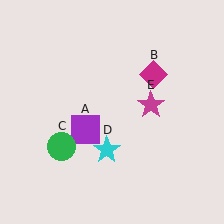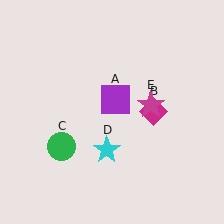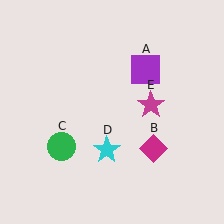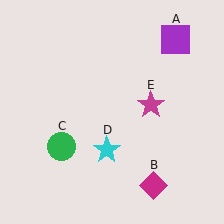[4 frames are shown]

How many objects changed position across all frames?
2 objects changed position: purple square (object A), magenta diamond (object B).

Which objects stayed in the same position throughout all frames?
Green circle (object C) and cyan star (object D) and magenta star (object E) remained stationary.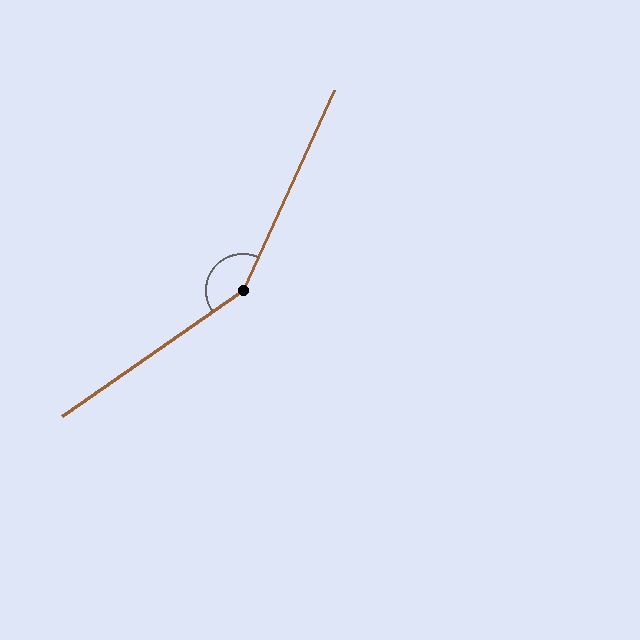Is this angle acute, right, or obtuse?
It is obtuse.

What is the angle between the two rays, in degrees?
Approximately 149 degrees.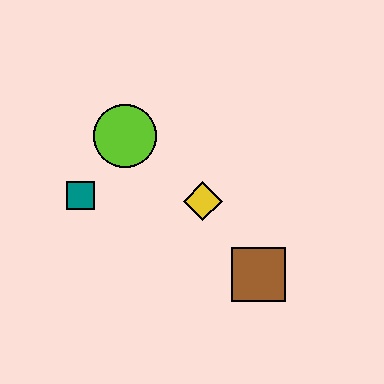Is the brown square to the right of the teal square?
Yes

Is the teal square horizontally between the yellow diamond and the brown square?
No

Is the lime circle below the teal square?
No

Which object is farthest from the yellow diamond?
The teal square is farthest from the yellow diamond.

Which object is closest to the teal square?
The lime circle is closest to the teal square.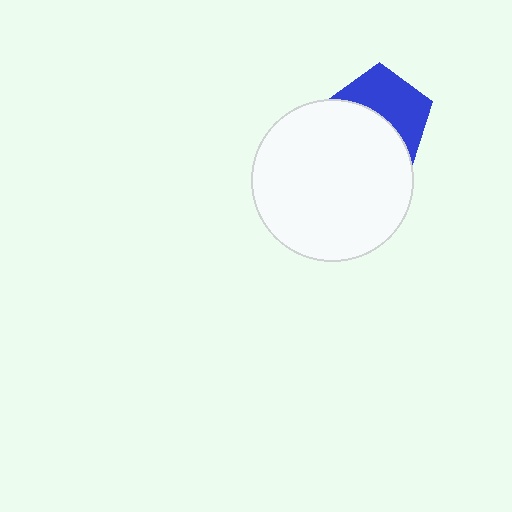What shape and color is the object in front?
The object in front is a white circle.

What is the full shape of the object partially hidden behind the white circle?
The partially hidden object is a blue pentagon.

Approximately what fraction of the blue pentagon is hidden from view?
Roughly 49% of the blue pentagon is hidden behind the white circle.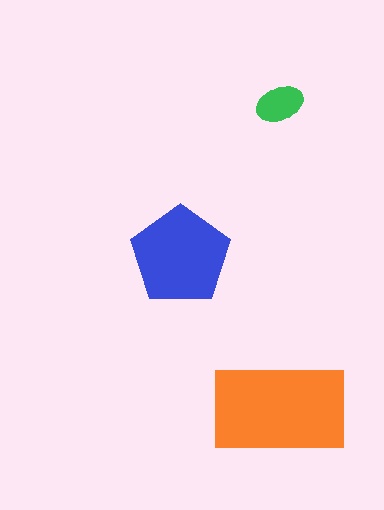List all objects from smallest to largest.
The green ellipse, the blue pentagon, the orange rectangle.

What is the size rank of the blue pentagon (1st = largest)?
2nd.